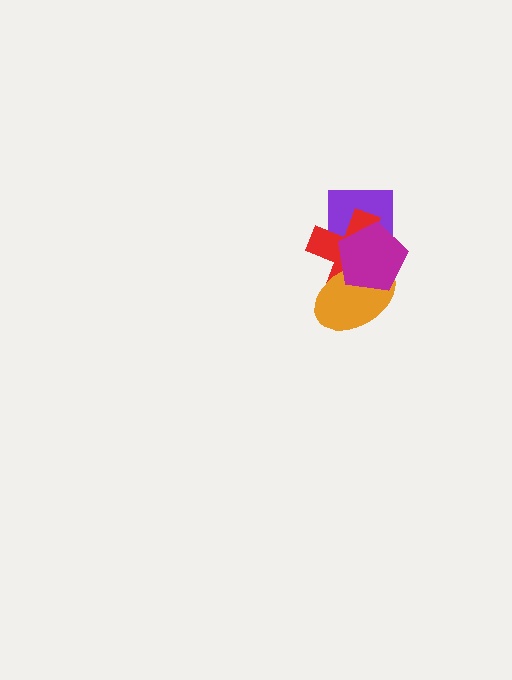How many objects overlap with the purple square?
2 objects overlap with the purple square.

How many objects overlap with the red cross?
3 objects overlap with the red cross.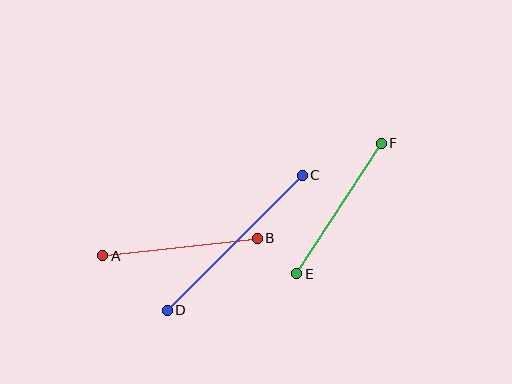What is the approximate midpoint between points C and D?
The midpoint is at approximately (235, 243) pixels.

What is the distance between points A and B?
The distance is approximately 156 pixels.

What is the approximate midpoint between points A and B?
The midpoint is at approximately (180, 247) pixels.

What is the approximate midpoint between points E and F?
The midpoint is at approximately (339, 208) pixels.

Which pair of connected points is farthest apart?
Points C and D are farthest apart.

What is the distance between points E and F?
The distance is approximately 156 pixels.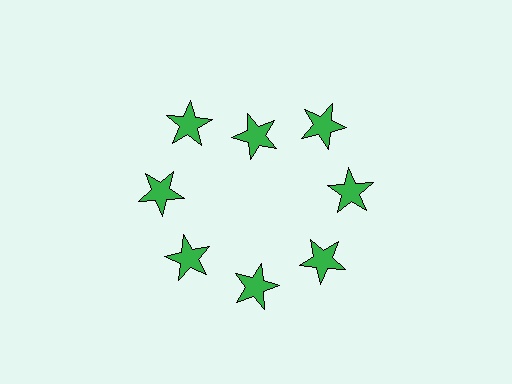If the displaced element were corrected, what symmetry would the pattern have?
It would have 8-fold rotational symmetry — the pattern would map onto itself every 45 degrees.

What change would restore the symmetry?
The symmetry would be restored by moving it outward, back onto the ring so that all 8 stars sit at equal angles and equal distance from the center.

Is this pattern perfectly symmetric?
No. The 8 green stars are arranged in a ring, but one element near the 12 o'clock position is pulled inward toward the center, breaking the 8-fold rotational symmetry.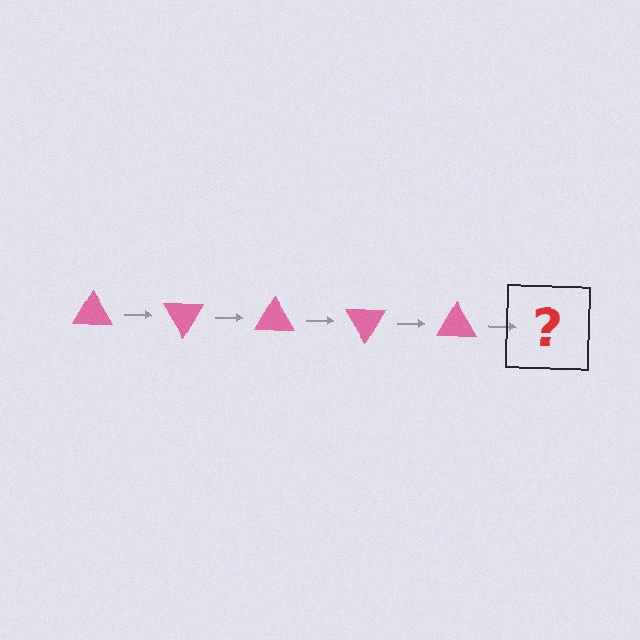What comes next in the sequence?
The next element should be a pink triangle rotated 300 degrees.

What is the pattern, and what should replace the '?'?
The pattern is that the triangle rotates 60 degrees each step. The '?' should be a pink triangle rotated 300 degrees.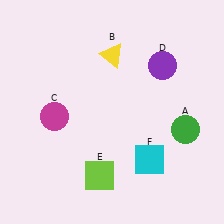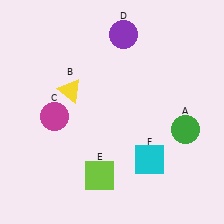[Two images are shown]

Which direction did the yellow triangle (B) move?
The yellow triangle (B) moved left.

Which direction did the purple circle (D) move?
The purple circle (D) moved left.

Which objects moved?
The objects that moved are: the yellow triangle (B), the purple circle (D).